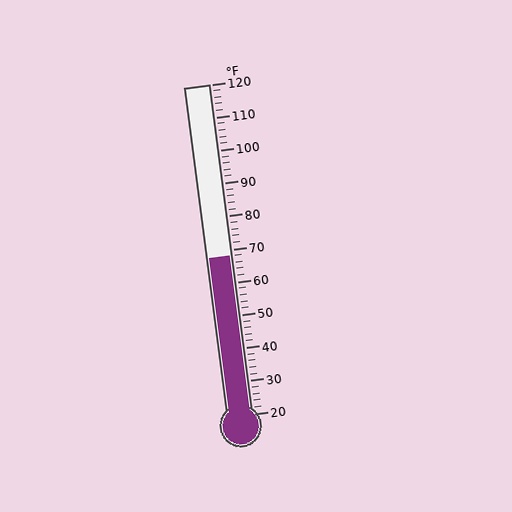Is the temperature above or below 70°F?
The temperature is below 70°F.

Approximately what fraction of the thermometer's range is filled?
The thermometer is filled to approximately 50% of its range.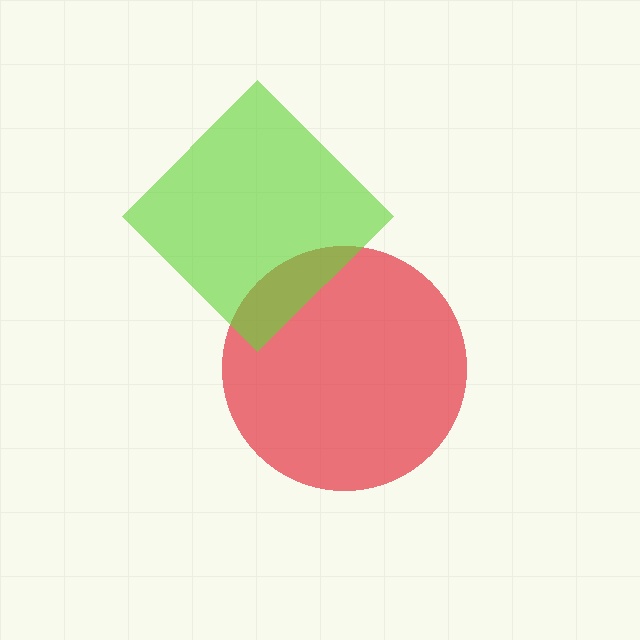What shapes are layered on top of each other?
The layered shapes are: a red circle, a lime diamond.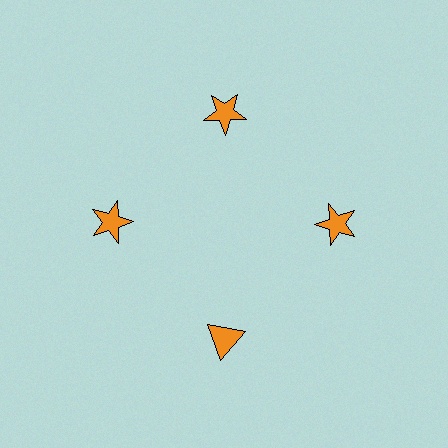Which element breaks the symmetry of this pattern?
The orange triangle at roughly the 6 o'clock position breaks the symmetry. All other shapes are orange stars.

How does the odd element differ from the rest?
It has a different shape: triangle instead of star.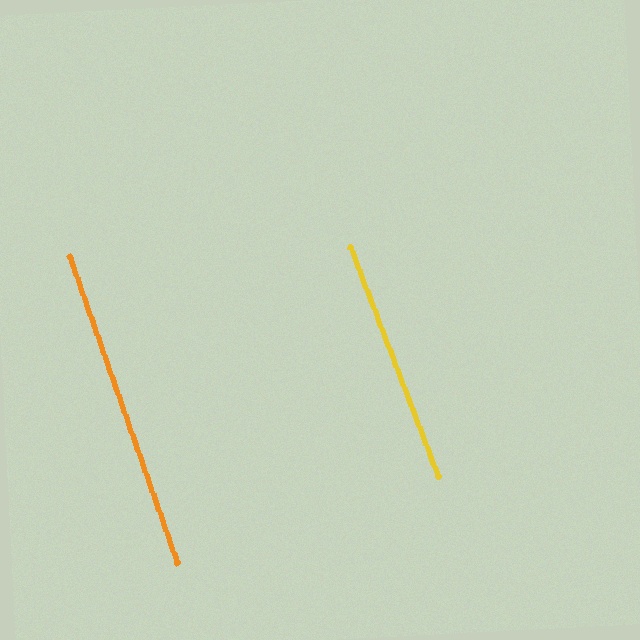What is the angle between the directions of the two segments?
Approximately 2 degrees.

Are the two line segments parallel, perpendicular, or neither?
Parallel — their directions differ by only 1.6°.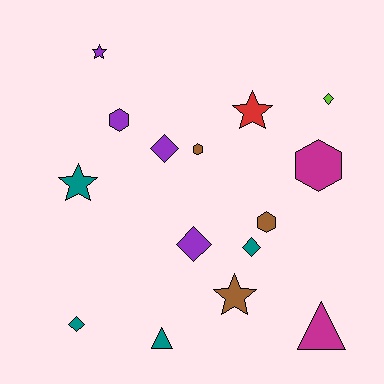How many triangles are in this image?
There are 2 triangles.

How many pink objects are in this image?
There are no pink objects.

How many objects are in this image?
There are 15 objects.